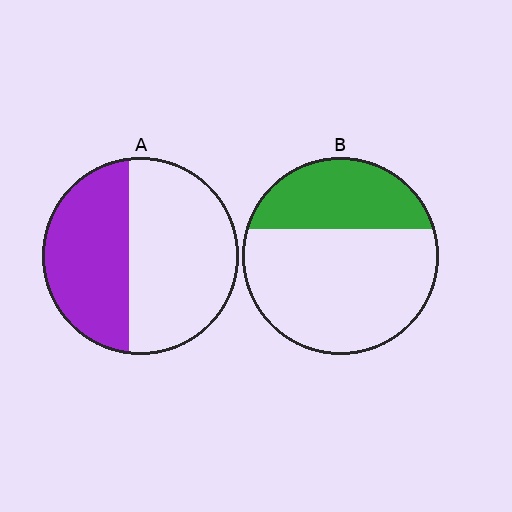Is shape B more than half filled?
No.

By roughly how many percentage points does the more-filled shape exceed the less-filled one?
By roughly 10 percentage points (A over B).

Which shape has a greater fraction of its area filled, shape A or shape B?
Shape A.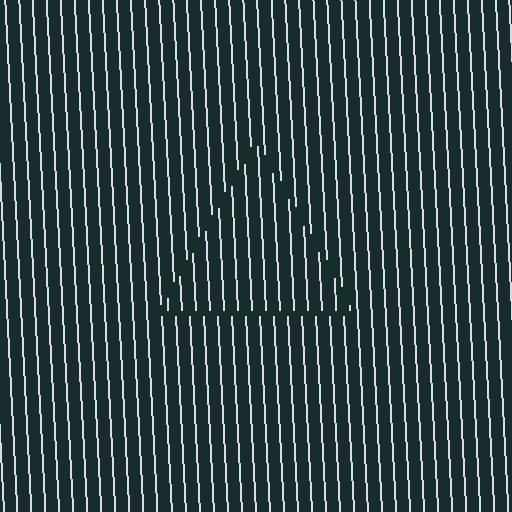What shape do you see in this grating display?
An illusory triangle. The interior of the shape contains the same grating, shifted by half a period — the contour is defined by the phase discontinuity where line-ends from the inner and outer gratings abut.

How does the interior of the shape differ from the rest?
The interior of the shape contains the same grating, shifted by half a period — the contour is defined by the phase discontinuity where line-ends from the inner and outer gratings abut.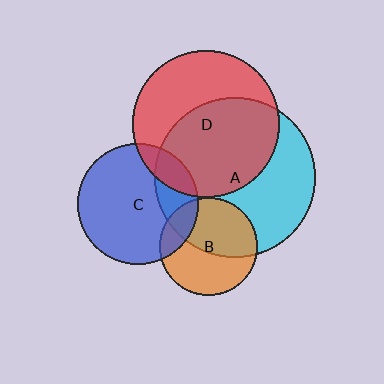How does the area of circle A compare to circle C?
Approximately 1.8 times.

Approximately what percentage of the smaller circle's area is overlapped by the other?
Approximately 20%.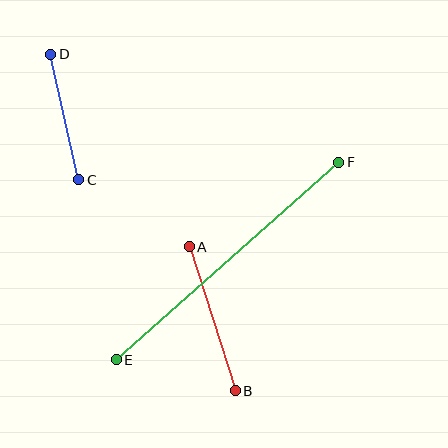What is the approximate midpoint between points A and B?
The midpoint is at approximately (212, 319) pixels.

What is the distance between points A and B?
The distance is approximately 151 pixels.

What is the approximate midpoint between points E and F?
The midpoint is at approximately (228, 261) pixels.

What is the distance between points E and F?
The distance is approximately 297 pixels.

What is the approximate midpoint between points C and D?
The midpoint is at approximately (65, 117) pixels.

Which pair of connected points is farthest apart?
Points E and F are farthest apart.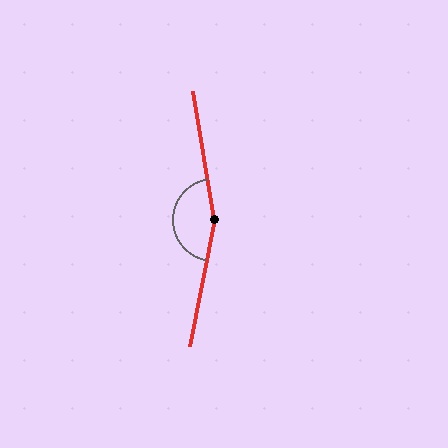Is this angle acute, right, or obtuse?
It is obtuse.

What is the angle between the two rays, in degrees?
Approximately 160 degrees.